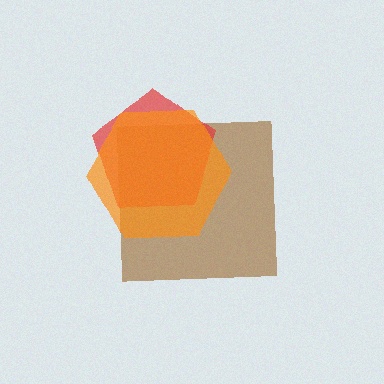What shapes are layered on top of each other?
The layered shapes are: a brown square, a red pentagon, an orange hexagon.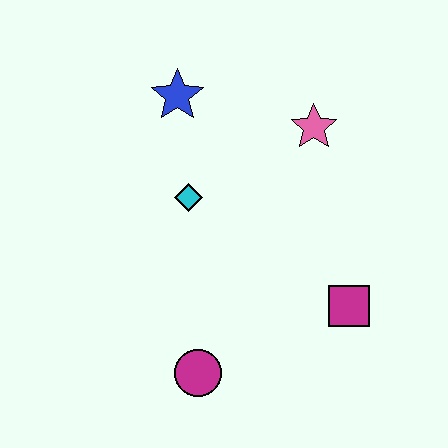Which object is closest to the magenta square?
The magenta circle is closest to the magenta square.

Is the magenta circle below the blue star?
Yes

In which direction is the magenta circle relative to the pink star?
The magenta circle is below the pink star.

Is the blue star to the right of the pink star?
No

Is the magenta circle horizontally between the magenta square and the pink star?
No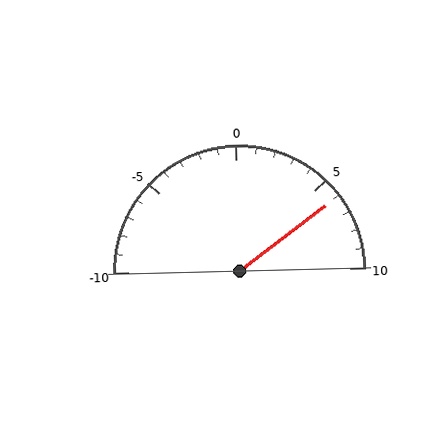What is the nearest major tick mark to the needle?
The nearest major tick mark is 5.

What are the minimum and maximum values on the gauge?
The gauge ranges from -10 to 10.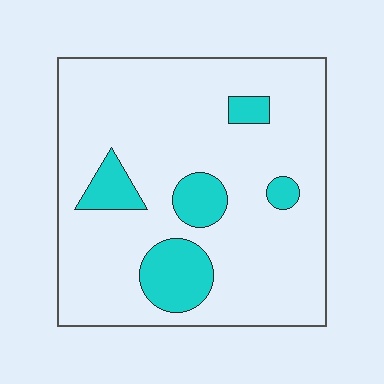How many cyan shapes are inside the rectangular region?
5.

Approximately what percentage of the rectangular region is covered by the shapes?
Approximately 15%.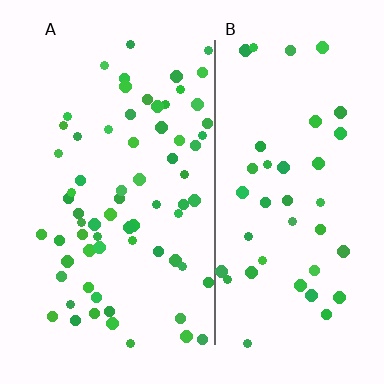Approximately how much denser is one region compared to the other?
Approximately 1.6× — region A over region B.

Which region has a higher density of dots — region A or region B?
A (the left).